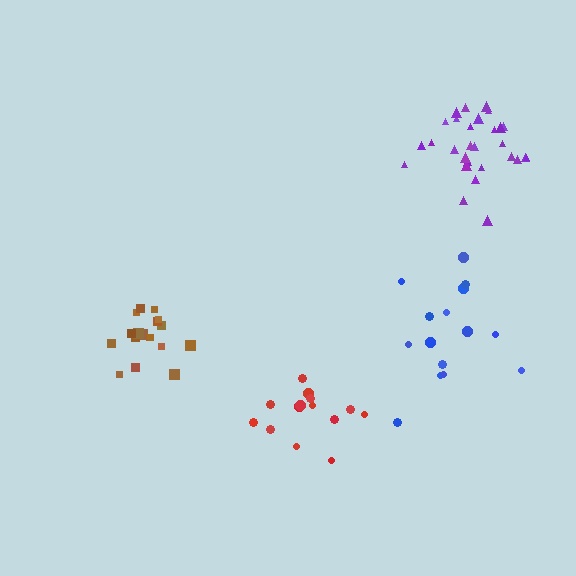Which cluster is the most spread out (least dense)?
Blue.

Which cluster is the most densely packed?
Purple.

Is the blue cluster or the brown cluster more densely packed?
Brown.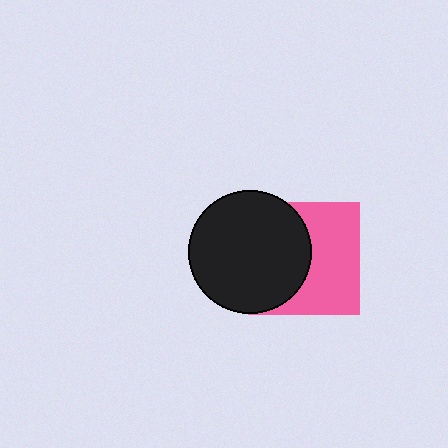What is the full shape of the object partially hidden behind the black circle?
The partially hidden object is a pink square.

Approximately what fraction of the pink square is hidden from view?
Roughly 47% of the pink square is hidden behind the black circle.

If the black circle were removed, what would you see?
You would see the complete pink square.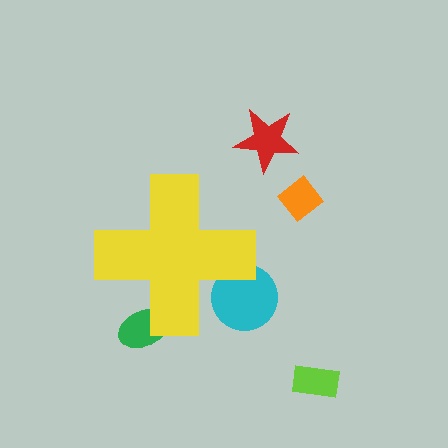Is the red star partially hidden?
No, the red star is fully visible.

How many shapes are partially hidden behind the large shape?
2 shapes are partially hidden.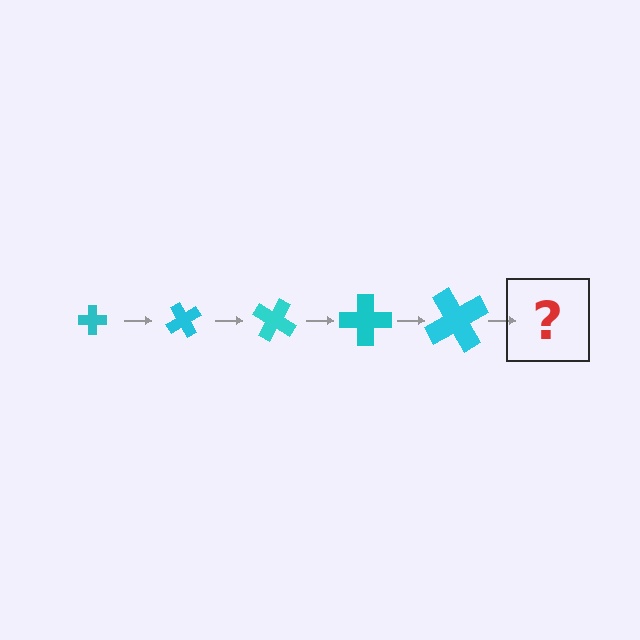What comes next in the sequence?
The next element should be a cross, larger than the previous one and rotated 300 degrees from the start.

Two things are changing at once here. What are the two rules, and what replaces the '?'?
The two rules are that the cross grows larger each step and it rotates 60 degrees each step. The '?' should be a cross, larger than the previous one and rotated 300 degrees from the start.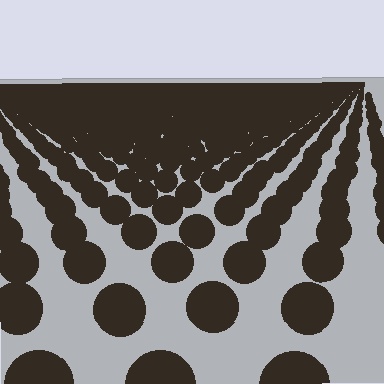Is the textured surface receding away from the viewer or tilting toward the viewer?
The surface is receding away from the viewer. Texture elements get smaller and denser toward the top.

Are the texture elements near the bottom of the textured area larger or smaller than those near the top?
Larger. Near the bottom, elements are closer to the viewer and appear at a bigger on-screen size.